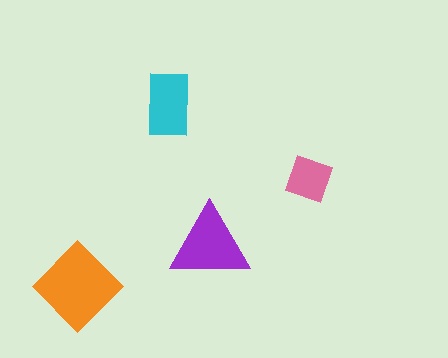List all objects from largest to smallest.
The orange diamond, the purple triangle, the cyan rectangle, the pink square.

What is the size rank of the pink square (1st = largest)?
4th.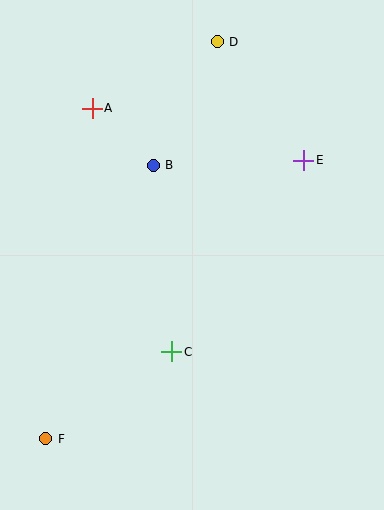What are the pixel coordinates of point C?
Point C is at (172, 352).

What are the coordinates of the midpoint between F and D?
The midpoint between F and D is at (132, 240).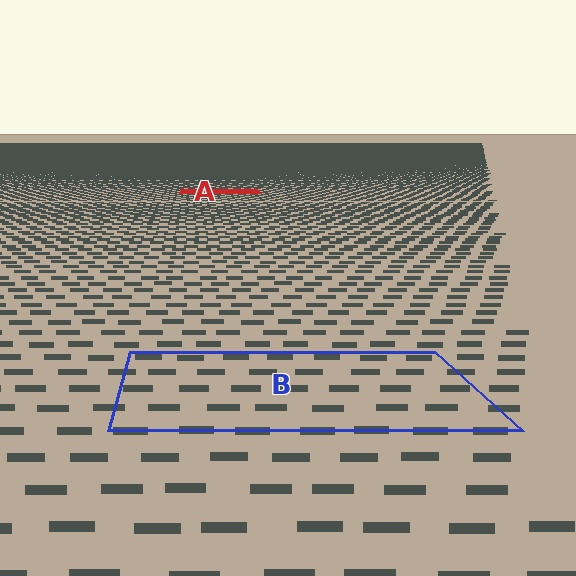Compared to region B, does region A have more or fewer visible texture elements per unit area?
Region A has more texture elements per unit area — they are packed more densely because it is farther away.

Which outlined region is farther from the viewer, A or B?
Region A is farther from the viewer — the texture elements inside it appear smaller and more densely packed.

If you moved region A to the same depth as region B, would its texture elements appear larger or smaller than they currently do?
They would appear larger. At a closer depth, the same texture elements are projected at a bigger on-screen size.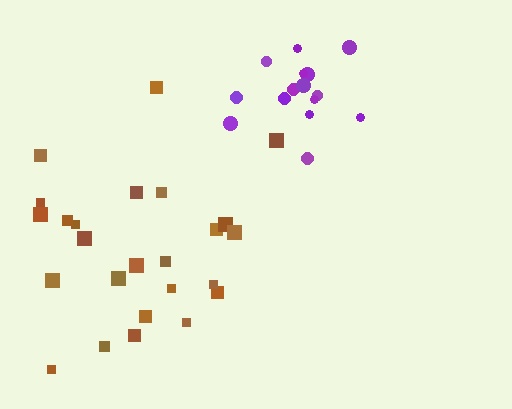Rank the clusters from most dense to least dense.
purple, brown.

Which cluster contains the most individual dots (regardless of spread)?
Brown (25).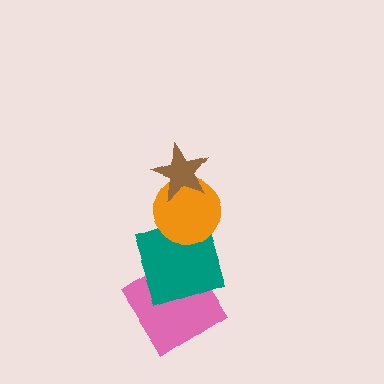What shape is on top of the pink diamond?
The teal square is on top of the pink diamond.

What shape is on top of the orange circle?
The brown star is on top of the orange circle.